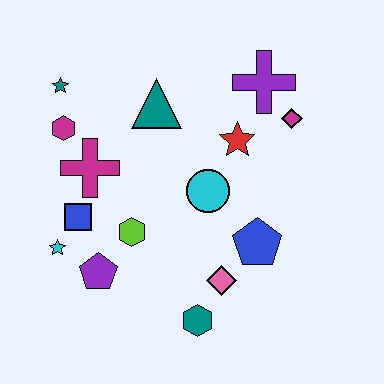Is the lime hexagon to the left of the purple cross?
Yes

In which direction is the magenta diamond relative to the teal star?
The magenta diamond is to the right of the teal star.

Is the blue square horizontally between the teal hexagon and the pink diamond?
No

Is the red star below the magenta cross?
No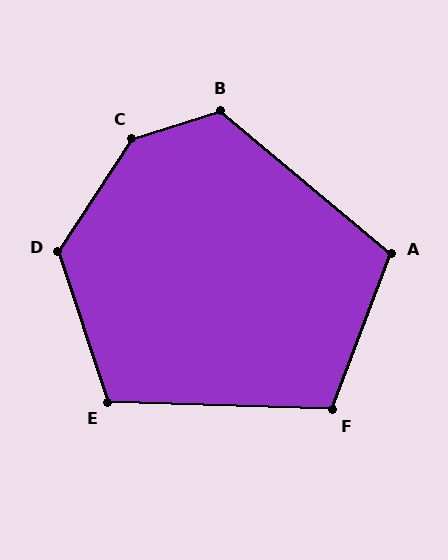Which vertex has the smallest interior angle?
F, at approximately 109 degrees.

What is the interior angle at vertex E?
Approximately 110 degrees (obtuse).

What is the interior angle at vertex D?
Approximately 128 degrees (obtuse).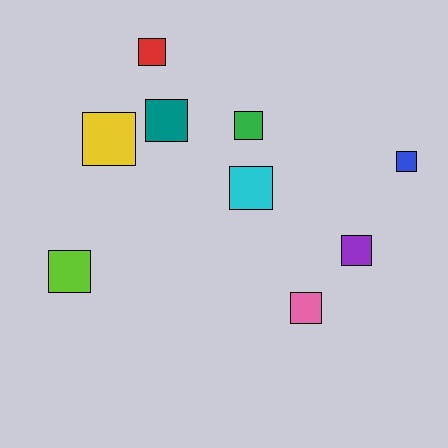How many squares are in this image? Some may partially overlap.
There are 9 squares.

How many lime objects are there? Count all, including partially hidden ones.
There is 1 lime object.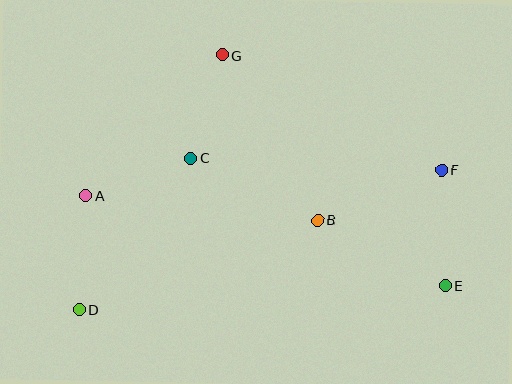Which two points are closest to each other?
Points C and G are closest to each other.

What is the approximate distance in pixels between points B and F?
The distance between B and F is approximately 134 pixels.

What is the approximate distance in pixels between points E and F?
The distance between E and F is approximately 116 pixels.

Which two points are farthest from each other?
Points D and F are farthest from each other.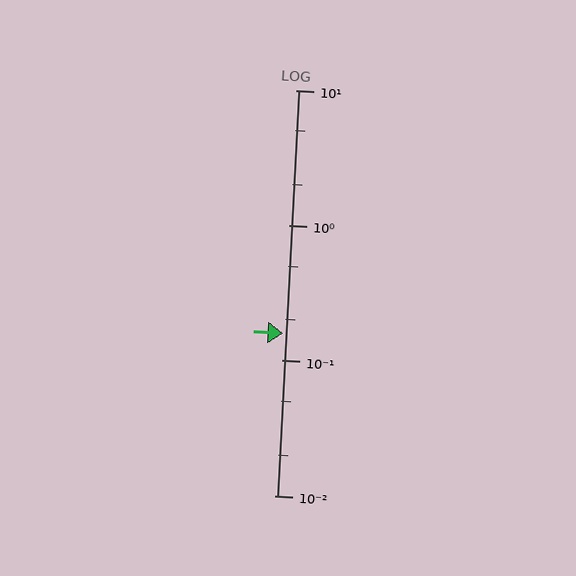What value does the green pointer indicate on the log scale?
The pointer indicates approximately 0.16.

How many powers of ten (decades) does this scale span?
The scale spans 3 decades, from 0.01 to 10.